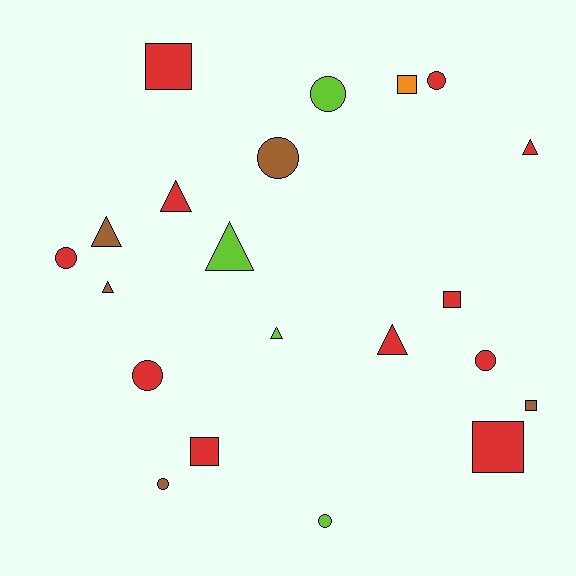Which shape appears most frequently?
Circle, with 8 objects.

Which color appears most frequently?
Red, with 11 objects.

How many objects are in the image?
There are 21 objects.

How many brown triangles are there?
There are 2 brown triangles.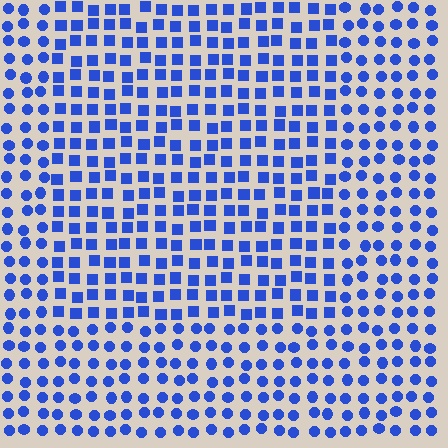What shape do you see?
I see a rectangle.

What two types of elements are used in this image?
The image uses squares inside the rectangle region and circles outside it.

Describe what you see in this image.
The image is filled with small blue elements arranged in a uniform grid. A rectangle-shaped region contains squares, while the surrounding area contains circles. The boundary is defined purely by the change in element shape.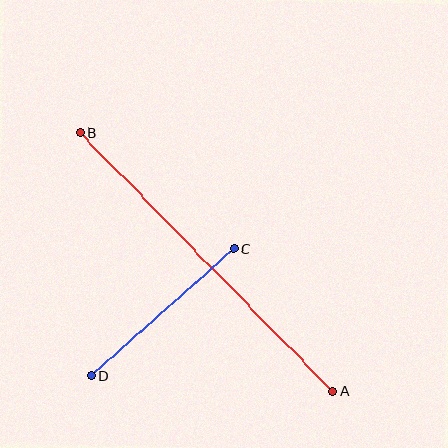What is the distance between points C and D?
The distance is approximately 191 pixels.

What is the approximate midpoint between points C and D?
The midpoint is at approximately (163, 312) pixels.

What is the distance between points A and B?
The distance is approximately 362 pixels.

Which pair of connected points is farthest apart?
Points A and B are farthest apart.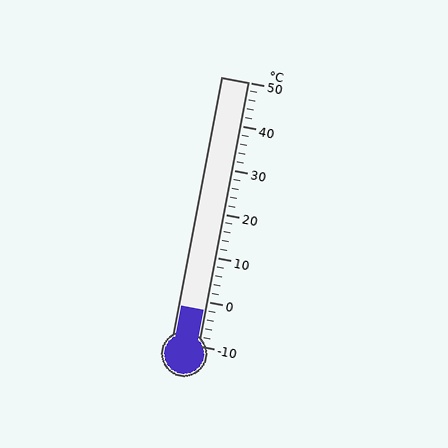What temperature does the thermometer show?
The thermometer shows approximately -2°C.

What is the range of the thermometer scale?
The thermometer scale ranges from -10°C to 50°C.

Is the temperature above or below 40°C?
The temperature is below 40°C.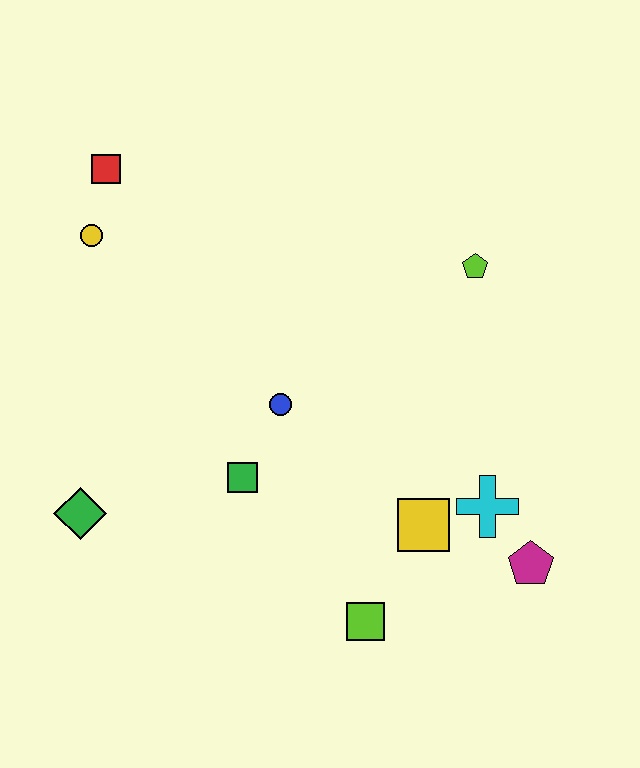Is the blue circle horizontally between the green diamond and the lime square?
Yes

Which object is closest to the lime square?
The yellow square is closest to the lime square.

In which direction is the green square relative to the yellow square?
The green square is to the left of the yellow square.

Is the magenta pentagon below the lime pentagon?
Yes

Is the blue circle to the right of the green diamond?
Yes